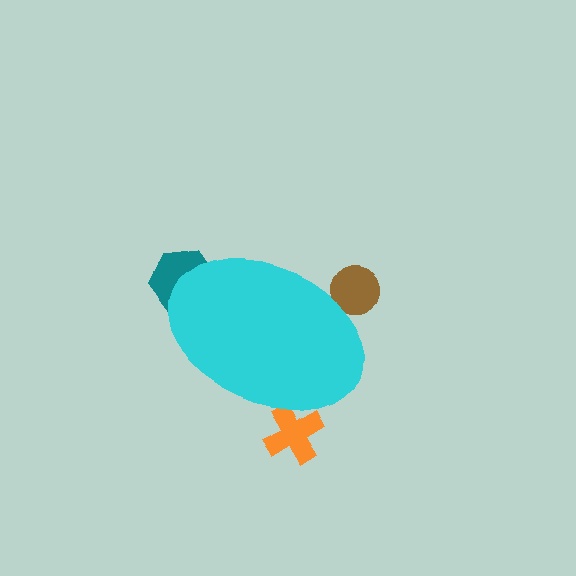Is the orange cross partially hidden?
Yes, the orange cross is partially hidden behind the cyan ellipse.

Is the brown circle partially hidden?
Yes, the brown circle is partially hidden behind the cyan ellipse.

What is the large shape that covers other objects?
A cyan ellipse.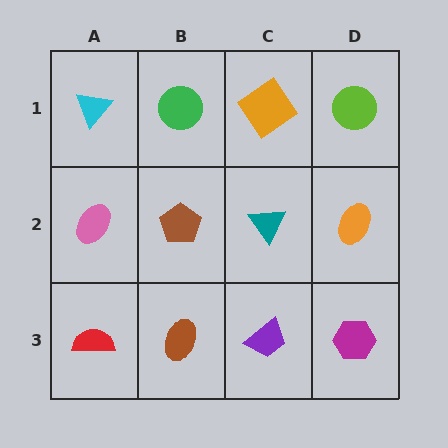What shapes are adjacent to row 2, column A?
A cyan triangle (row 1, column A), a red semicircle (row 3, column A), a brown pentagon (row 2, column B).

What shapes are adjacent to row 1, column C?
A teal triangle (row 2, column C), a green circle (row 1, column B), a lime circle (row 1, column D).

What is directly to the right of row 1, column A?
A green circle.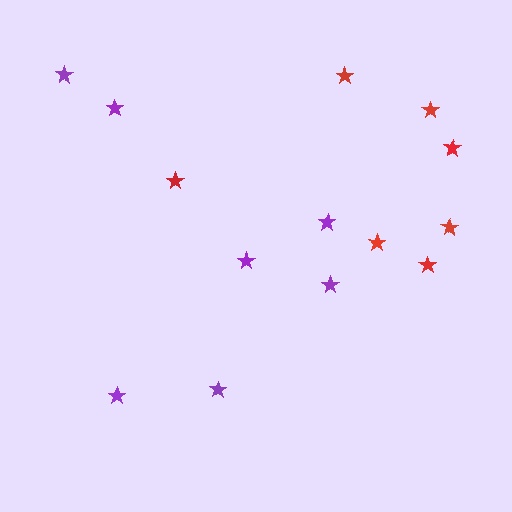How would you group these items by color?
There are 2 groups: one group of red stars (7) and one group of purple stars (7).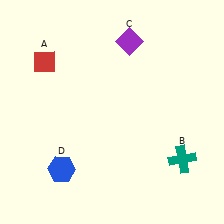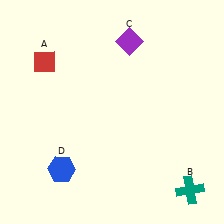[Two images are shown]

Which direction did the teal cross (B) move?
The teal cross (B) moved down.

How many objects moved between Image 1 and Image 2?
1 object moved between the two images.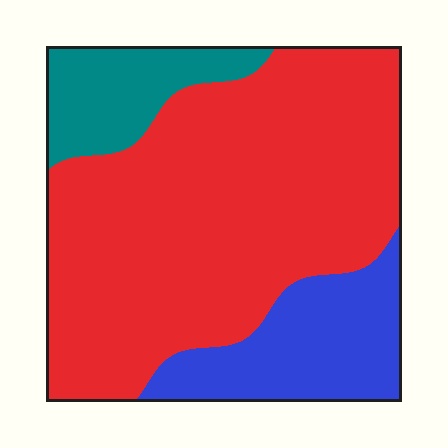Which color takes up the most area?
Red, at roughly 70%.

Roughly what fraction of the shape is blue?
Blue covers around 20% of the shape.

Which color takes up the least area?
Teal, at roughly 15%.